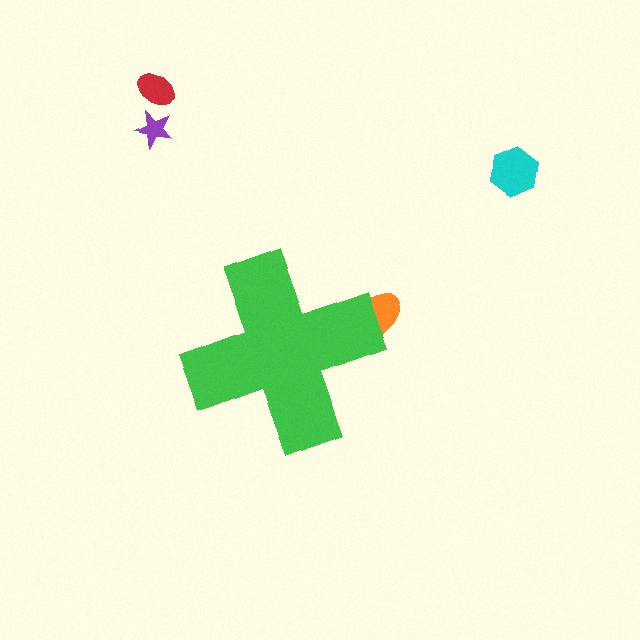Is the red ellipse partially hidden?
No, the red ellipse is fully visible.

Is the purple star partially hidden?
No, the purple star is fully visible.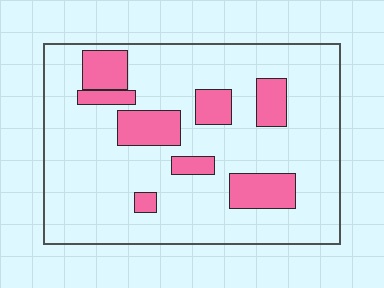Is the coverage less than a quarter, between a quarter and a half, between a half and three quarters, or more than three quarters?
Less than a quarter.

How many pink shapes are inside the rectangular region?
8.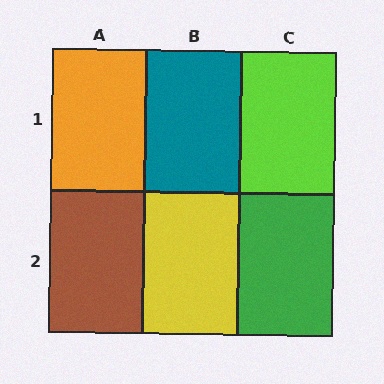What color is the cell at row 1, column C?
Lime.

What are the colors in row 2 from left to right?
Brown, yellow, green.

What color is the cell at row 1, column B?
Teal.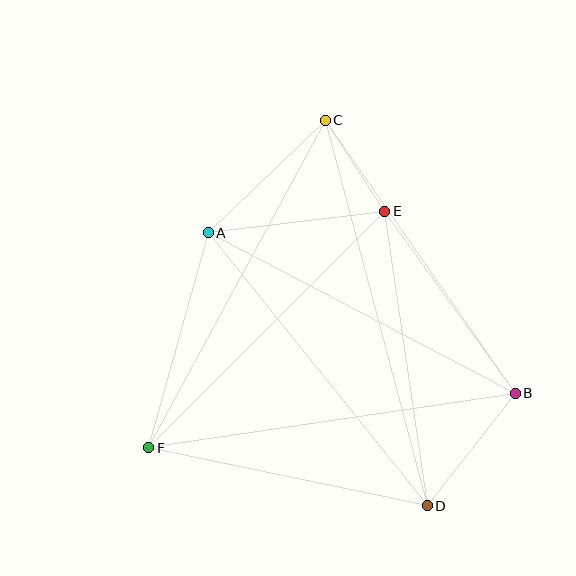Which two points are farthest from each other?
Points C and D are farthest from each other.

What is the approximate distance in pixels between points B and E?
The distance between B and E is approximately 224 pixels.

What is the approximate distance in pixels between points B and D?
The distance between B and D is approximately 143 pixels.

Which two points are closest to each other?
Points C and E are closest to each other.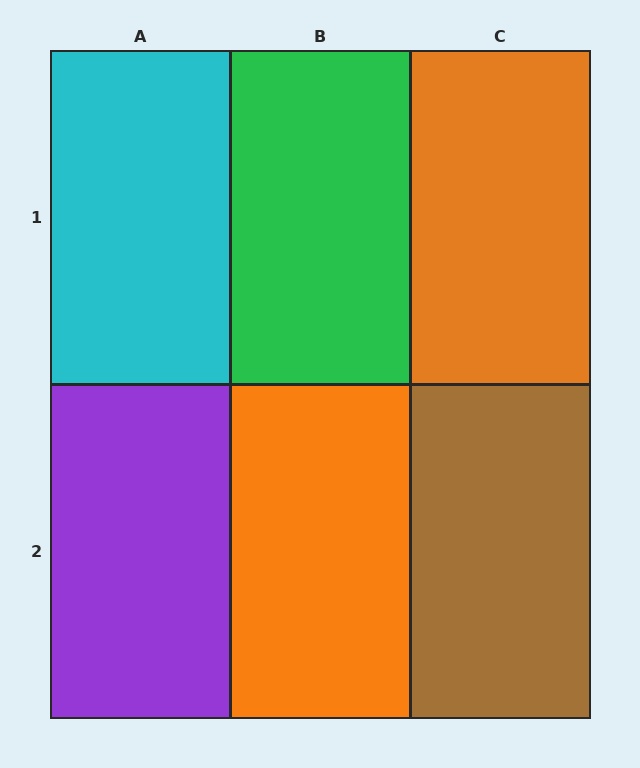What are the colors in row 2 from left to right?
Purple, orange, brown.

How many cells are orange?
2 cells are orange.